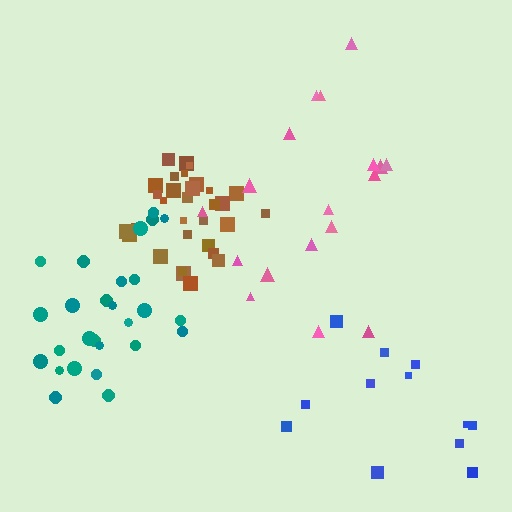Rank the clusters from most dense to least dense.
brown, teal, blue, pink.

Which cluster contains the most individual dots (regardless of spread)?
Brown (32).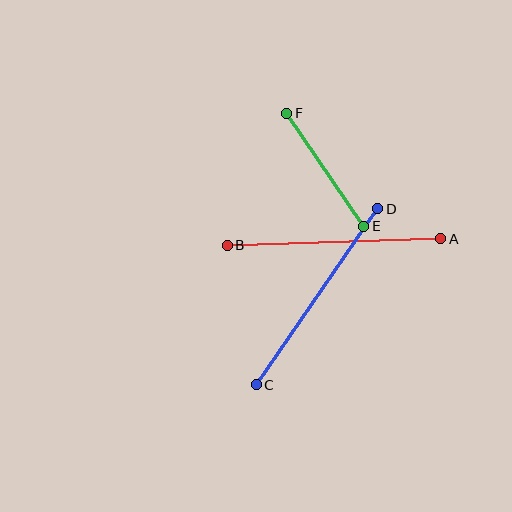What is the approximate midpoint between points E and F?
The midpoint is at approximately (325, 170) pixels.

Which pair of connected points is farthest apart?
Points C and D are farthest apart.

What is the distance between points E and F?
The distance is approximately 137 pixels.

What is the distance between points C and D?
The distance is approximately 214 pixels.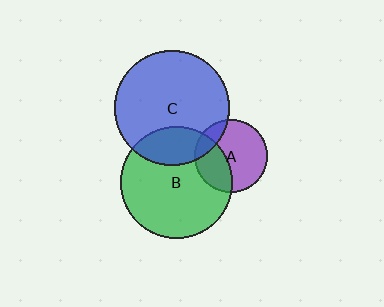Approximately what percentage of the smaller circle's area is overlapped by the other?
Approximately 35%.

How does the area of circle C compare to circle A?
Approximately 2.5 times.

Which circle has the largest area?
Circle C (blue).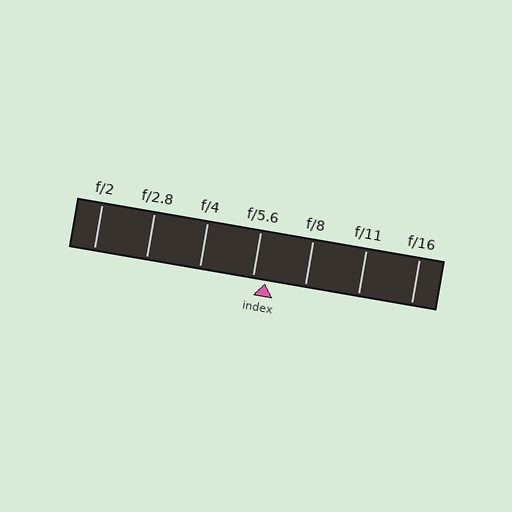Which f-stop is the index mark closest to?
The index mark is closest to f/5.6.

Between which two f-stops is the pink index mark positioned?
The index mark is between f/5.6 and f/8.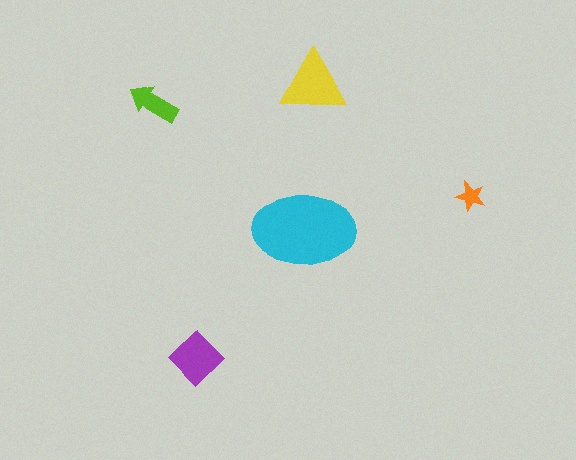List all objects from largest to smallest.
The cyan ellipse, the yellow triangle, the purple diamond, the lime arrow, the orange star.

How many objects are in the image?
There are 5 objects in the image.